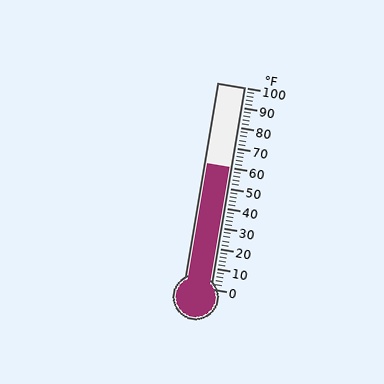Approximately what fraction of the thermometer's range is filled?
The thermometer is filled to approximately 60% of its range.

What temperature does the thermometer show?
The thermometer shows approximately 60°F.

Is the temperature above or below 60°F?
The temperature is at 60°F.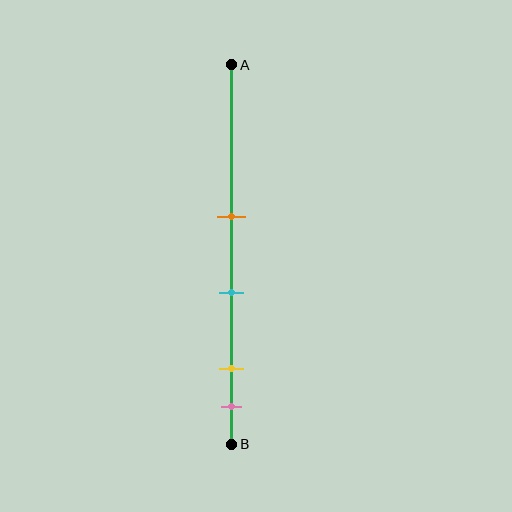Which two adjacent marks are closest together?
The yellow and pink marks are the closest adjacent pair.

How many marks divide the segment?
There are 4 marks dividing the segment.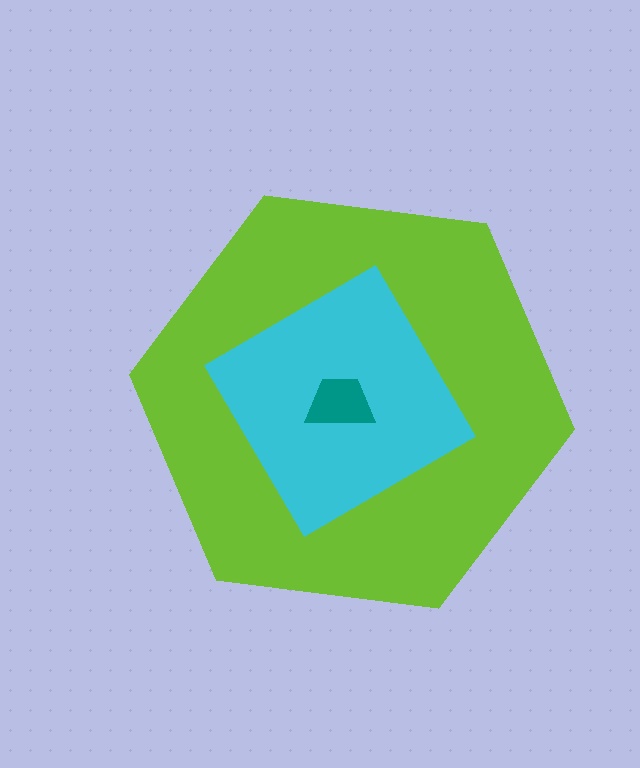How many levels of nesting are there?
3.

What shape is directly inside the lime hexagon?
The cyan diamond.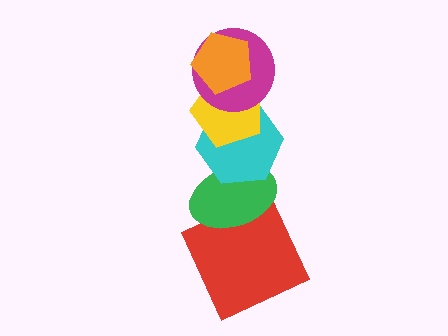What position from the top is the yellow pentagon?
The yellow pentagon is 3rd from the top.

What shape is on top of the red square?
The green ellipse is on top of the red square.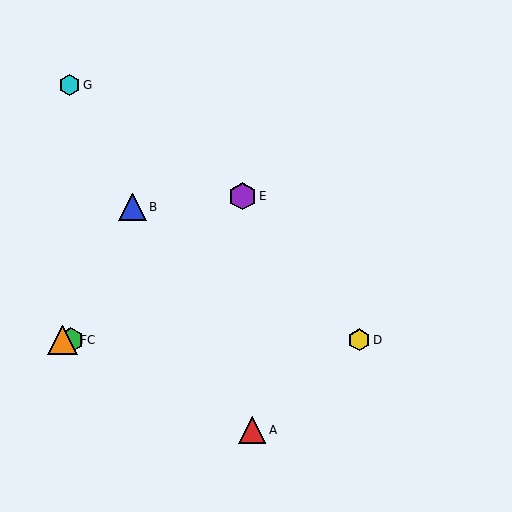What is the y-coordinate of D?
Object D is at y≈340.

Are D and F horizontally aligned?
Yes, both are at y≈340.